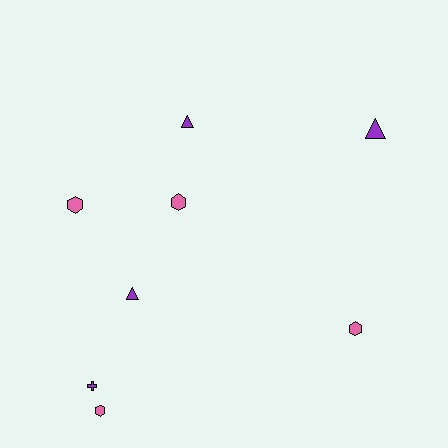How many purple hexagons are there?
There are no purple hexagons.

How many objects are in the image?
There are 8 objects.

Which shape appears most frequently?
Hexagon, with 4 objects.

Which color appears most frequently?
Pink, with 4 objects.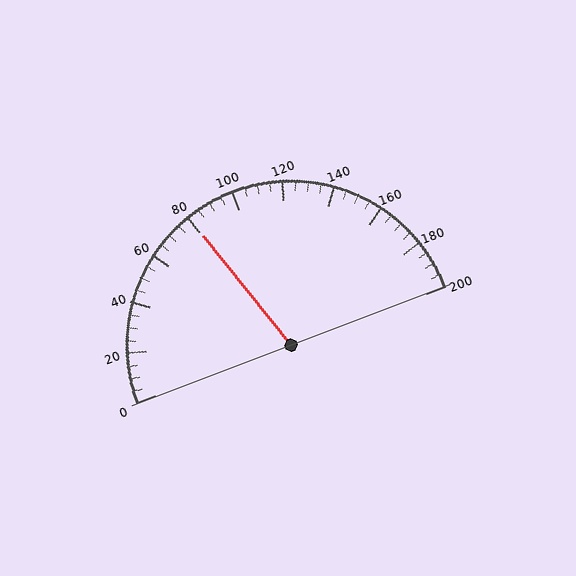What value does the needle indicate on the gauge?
The needle indicates approximately 80.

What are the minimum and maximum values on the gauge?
The gauge ranges from 0 to 200.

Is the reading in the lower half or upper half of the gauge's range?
The reading is in the lower half of the range (0 to 200).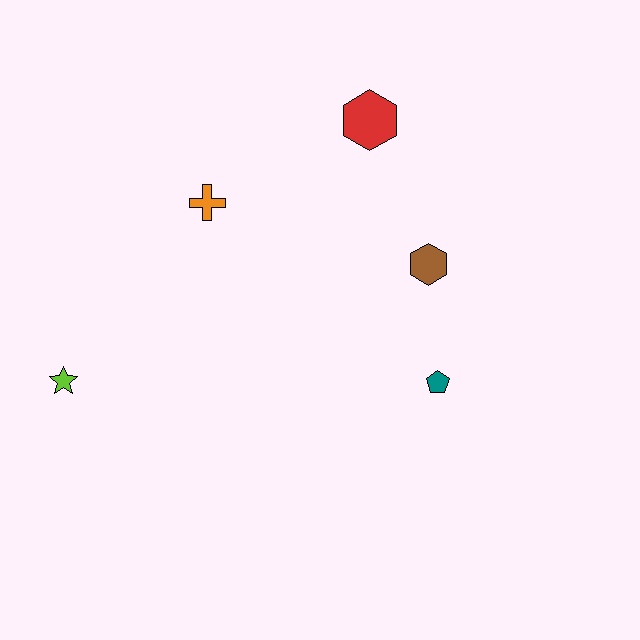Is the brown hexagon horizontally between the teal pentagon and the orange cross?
Yes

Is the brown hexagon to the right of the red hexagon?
Yes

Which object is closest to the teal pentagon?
The brown hexagon is closest to the teal pentagon.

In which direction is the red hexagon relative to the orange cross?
The red hexagon is to the right of the orange cross.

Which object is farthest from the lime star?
The red hexagon is farthest from the lime star.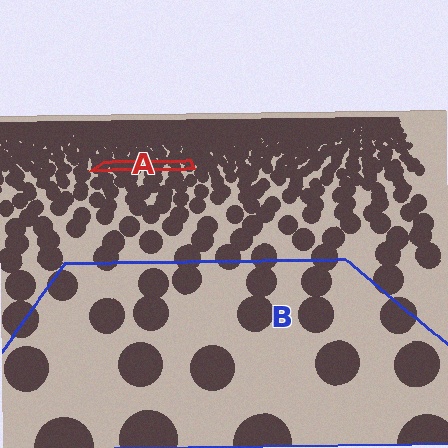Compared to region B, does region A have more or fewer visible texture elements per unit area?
Region A has more texture elements per unit area — they are packed more densely because it is farther away.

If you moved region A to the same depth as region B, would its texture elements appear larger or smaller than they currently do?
They would appear larger. At a closer depth, the same texture elements are projected at a bigger on-screen size.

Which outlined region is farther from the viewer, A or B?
Region A is farther from the viewer — the texture elements inside it appear smaller and more densely packed.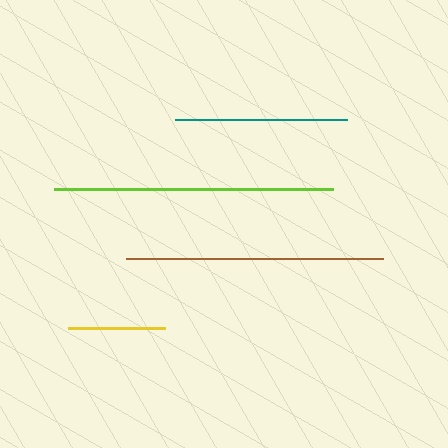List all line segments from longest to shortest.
From longest to shortest: lime, brown, teal, yellow.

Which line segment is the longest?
The lime line is the longest at approximately 279 pixels.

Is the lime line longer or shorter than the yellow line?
The lime line is longer than the yellow line.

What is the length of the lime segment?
The lime segment is approximately 279 pixels long.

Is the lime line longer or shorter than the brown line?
The lime line is longer than the brown line.